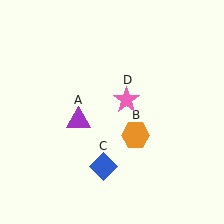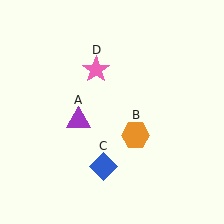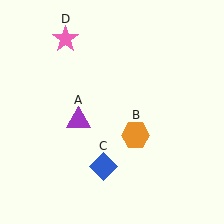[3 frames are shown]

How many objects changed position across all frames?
1 object changed position: pink star (object D).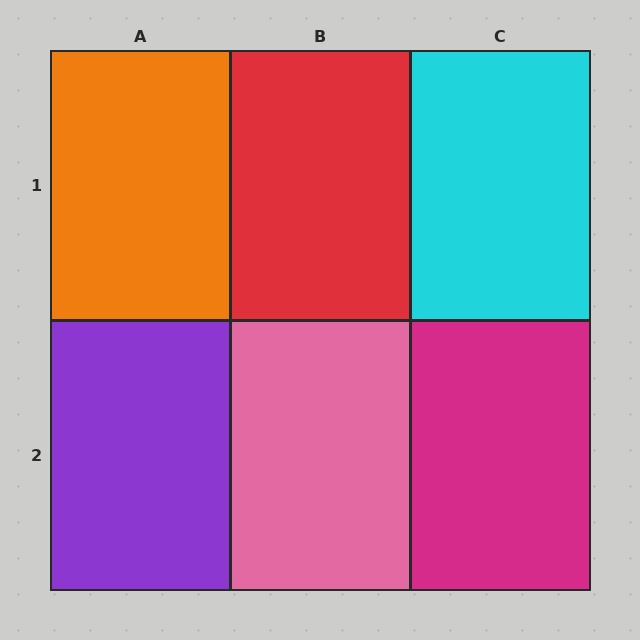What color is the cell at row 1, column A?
Orange.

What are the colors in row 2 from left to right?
Purple, pink, magenta.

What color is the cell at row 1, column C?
Cyan.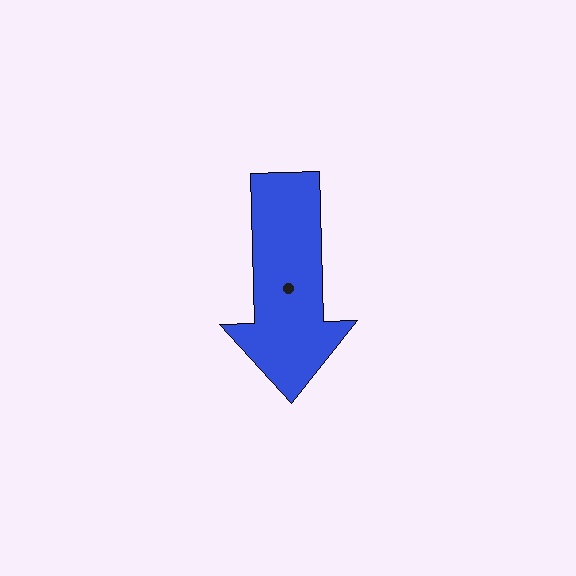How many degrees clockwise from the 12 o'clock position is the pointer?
Approximately 178 degrees.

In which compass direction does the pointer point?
South.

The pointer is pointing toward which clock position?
Roughly 6 o'clock.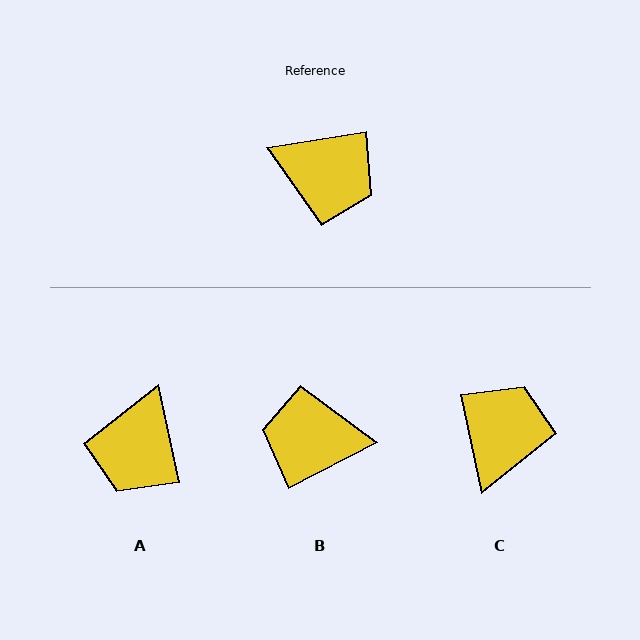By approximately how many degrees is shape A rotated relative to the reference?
Approximately 87 degrees clockwise.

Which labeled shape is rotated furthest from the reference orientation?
B, about 161 degrees away.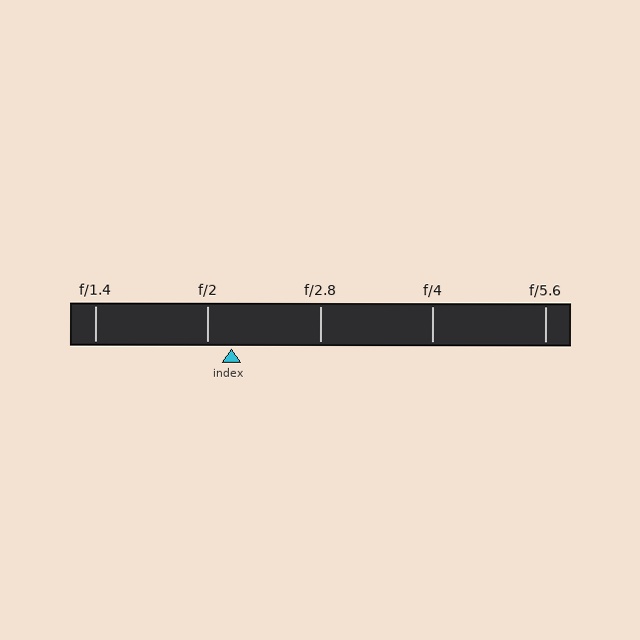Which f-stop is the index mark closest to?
The index mark is closest to f/2.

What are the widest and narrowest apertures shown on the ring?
The widest aperture shown is f/1.4 and the narrowest is f/5.6.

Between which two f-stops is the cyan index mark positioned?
The index mark is between f/2 and f/2.8.